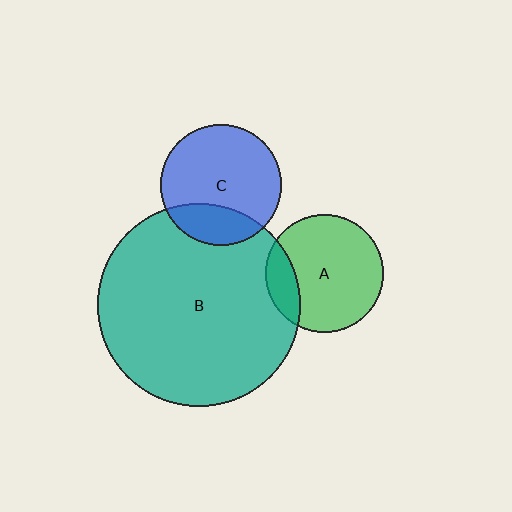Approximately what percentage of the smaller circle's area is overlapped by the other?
Approximately 25%.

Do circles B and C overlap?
Yes.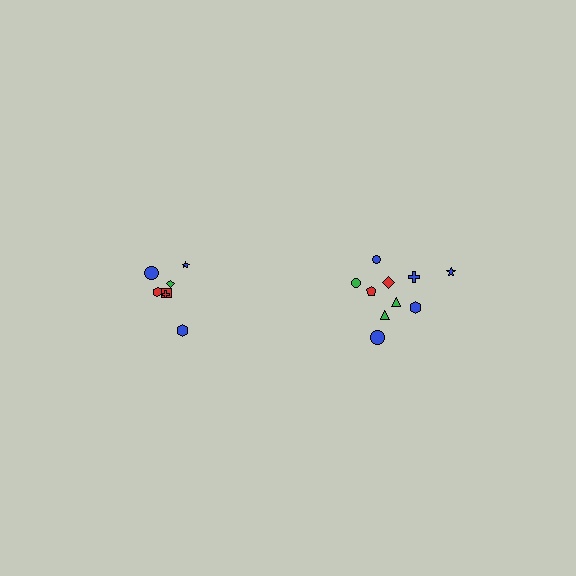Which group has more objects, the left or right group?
The right group.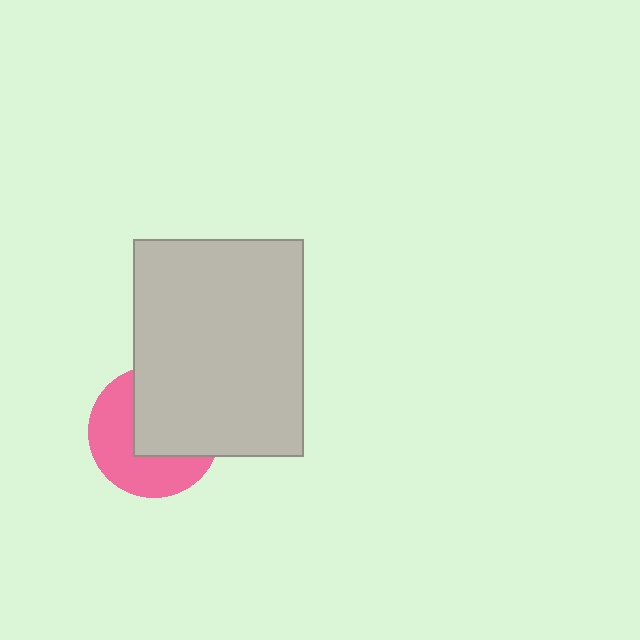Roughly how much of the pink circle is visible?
About half of it is visible (roughly 49%).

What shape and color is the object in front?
The object in front is a light gray rectangle.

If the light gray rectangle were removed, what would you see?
You would see the complete pink circle.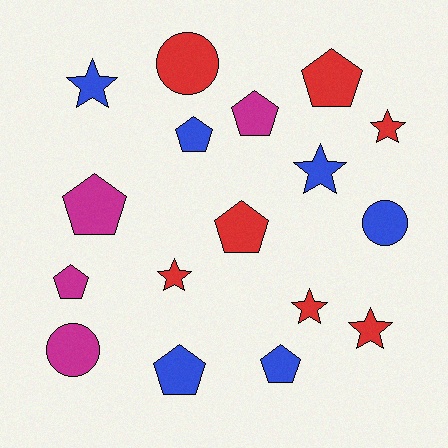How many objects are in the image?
There are 17 objects.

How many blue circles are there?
There is 1 blue circle.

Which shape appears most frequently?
Pentagon, with 8 objects.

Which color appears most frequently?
Red, with 7 objects.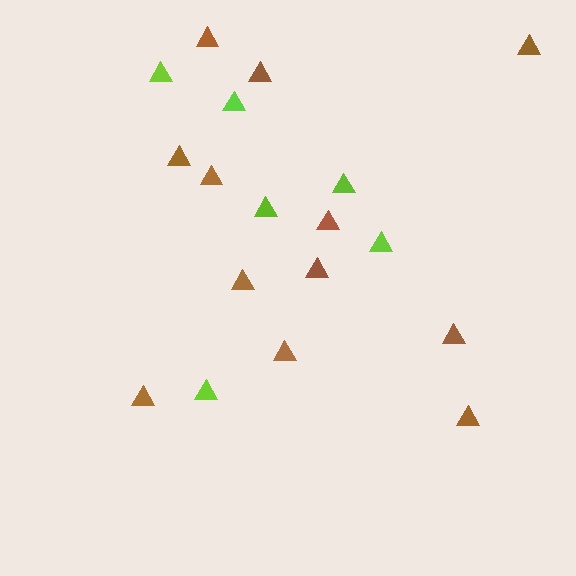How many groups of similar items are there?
There are 2 groups: one group of brown triangles (12) and one group of lime triangles (6).